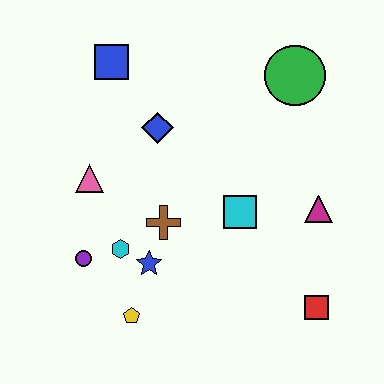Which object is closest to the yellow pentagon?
The blue star is closest to the yellow pentagon.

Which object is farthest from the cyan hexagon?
The green circle is farthest from the cyan hexagon.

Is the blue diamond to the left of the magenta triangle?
Yes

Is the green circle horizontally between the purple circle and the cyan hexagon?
No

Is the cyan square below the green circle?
Yes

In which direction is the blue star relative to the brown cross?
The blue star is below the brown cross.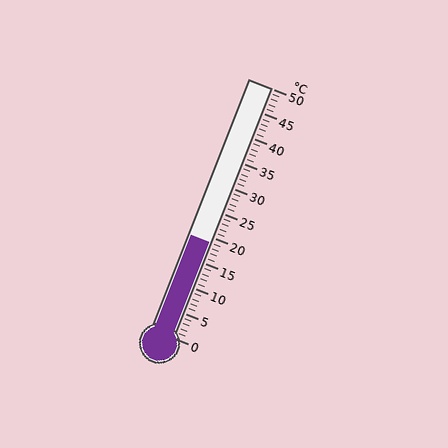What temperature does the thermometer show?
The thermometer shows approximately 19°C.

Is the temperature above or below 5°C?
The temperature is above 5°C.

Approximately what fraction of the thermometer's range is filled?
The thermometer is filled to approximately 40% of its range.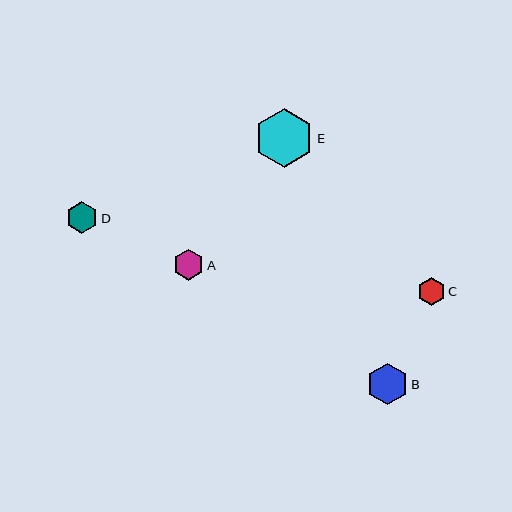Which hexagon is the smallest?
Hexagon C is the smallest with a size of approximately 28 pixels.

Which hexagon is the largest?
Hexagon E is the largest with a size of approximately 59 pixels.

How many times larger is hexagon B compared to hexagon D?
Hexagon B is approximately 1.3 times the size of hexagon D.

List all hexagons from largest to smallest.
From largest to smallest: E, B, D, A, C.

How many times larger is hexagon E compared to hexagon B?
Hexagon E is approximately 1.4 times the size of hexagon B.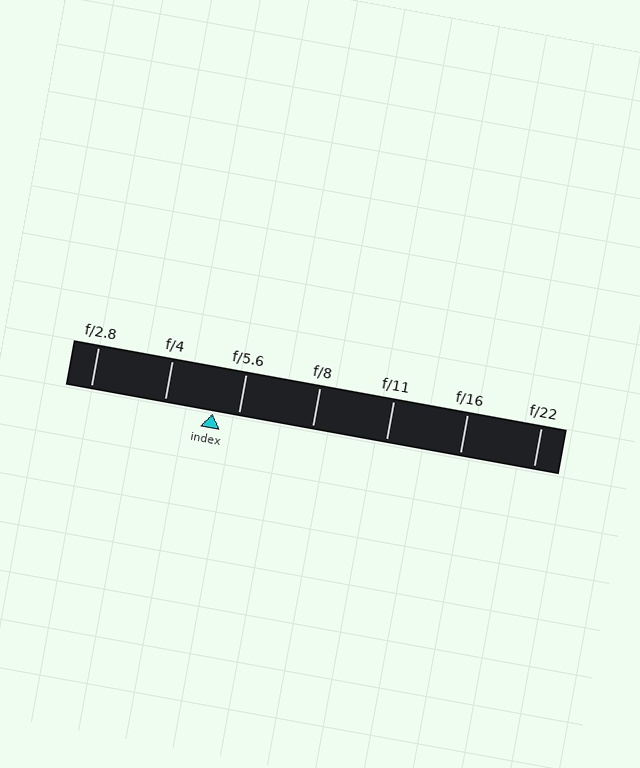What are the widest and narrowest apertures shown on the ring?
The widest aperture shown is f/2.8 and the narrowest is f/22.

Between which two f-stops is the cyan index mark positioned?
The index mark is between f/4 and f/5.6.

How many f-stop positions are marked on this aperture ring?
There are 7 f-stop positions marked.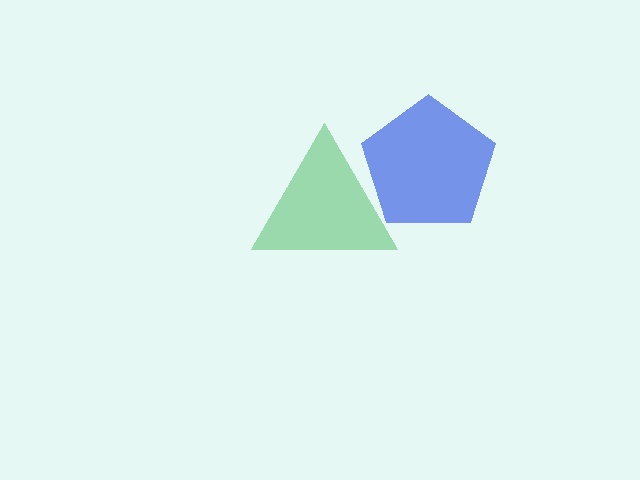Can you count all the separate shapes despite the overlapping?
Yes, there are 2 separate shapes.